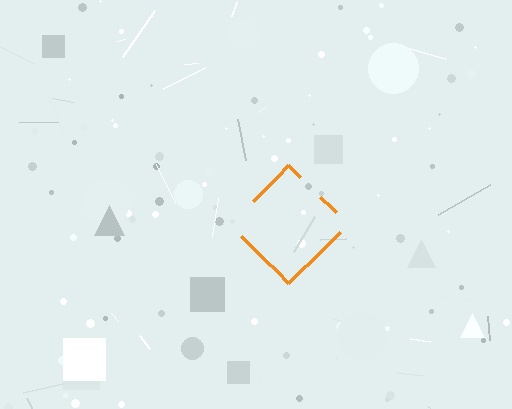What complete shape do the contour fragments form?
The contour fragments form a diamond.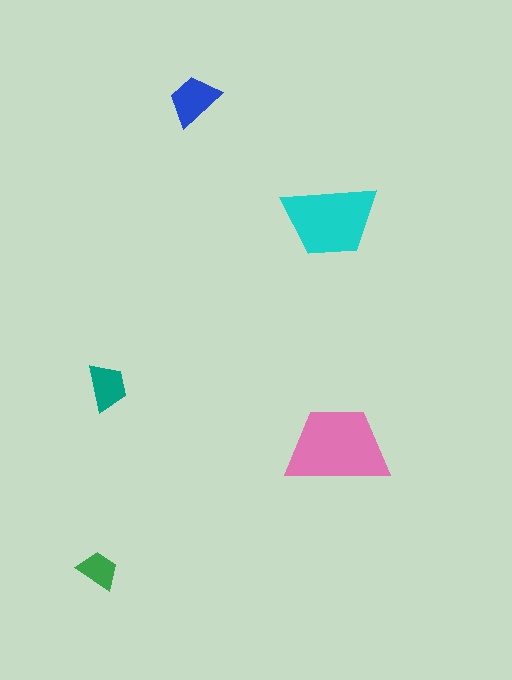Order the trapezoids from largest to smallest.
the pink one, the cyan one, the blue one, the teal one, the green one.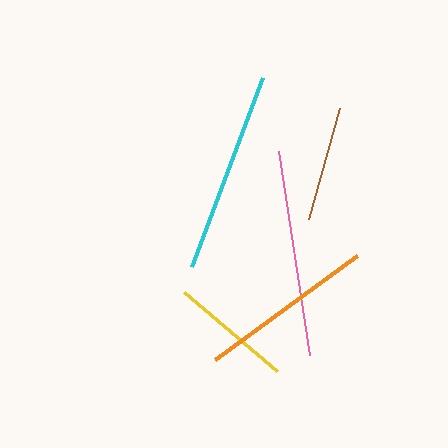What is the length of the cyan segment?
The cyan segment is approximately 202 pixels long.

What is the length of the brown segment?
The brown segment is approximately 115 pixels long.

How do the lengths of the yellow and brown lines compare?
The yellow and brown lines are approximately the same length.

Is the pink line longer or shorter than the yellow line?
The pink line is longer than the yellow line.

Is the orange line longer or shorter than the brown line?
The orange line is longer than the brown line.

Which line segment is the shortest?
The brown line is the shortest at approximately 115 pixels.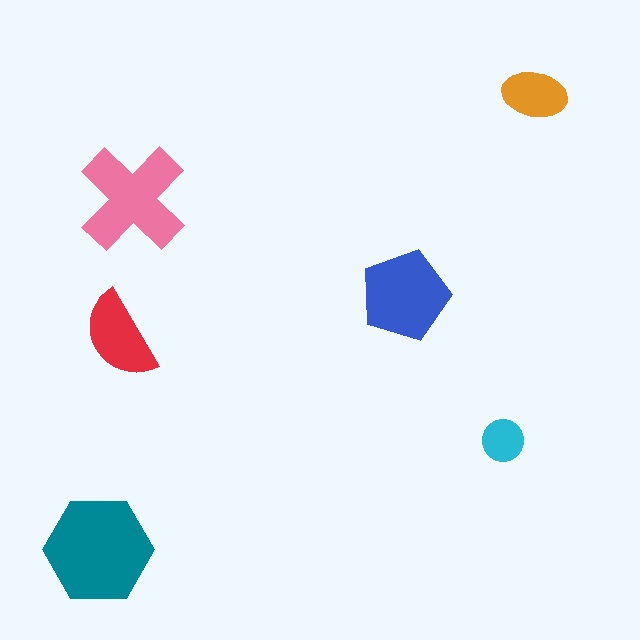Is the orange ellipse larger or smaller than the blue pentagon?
Smaller.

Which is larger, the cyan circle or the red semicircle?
The red semicircle.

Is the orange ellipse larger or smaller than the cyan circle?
Larger.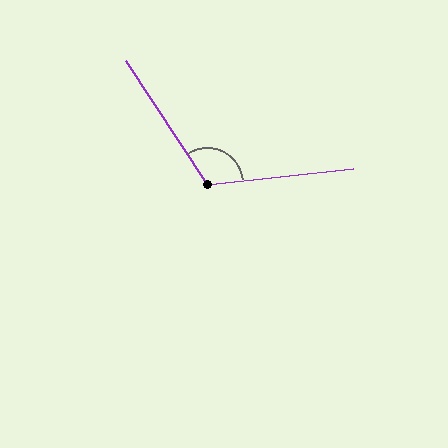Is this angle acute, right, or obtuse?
It is obtuse.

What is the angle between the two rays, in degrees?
Approximately 117 degrees.